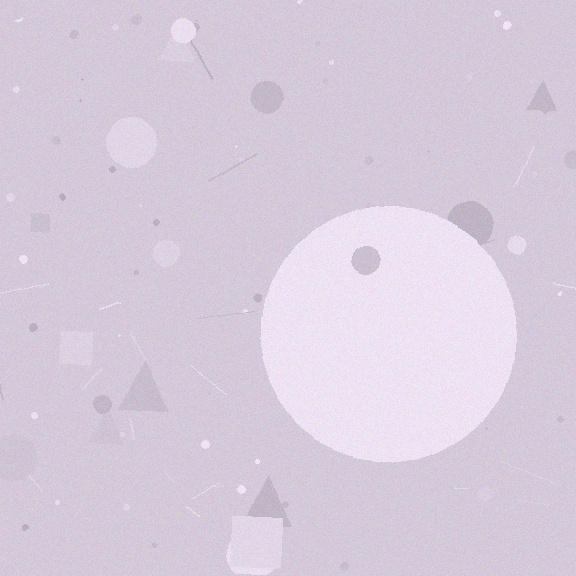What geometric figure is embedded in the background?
A circle is embedded in the background.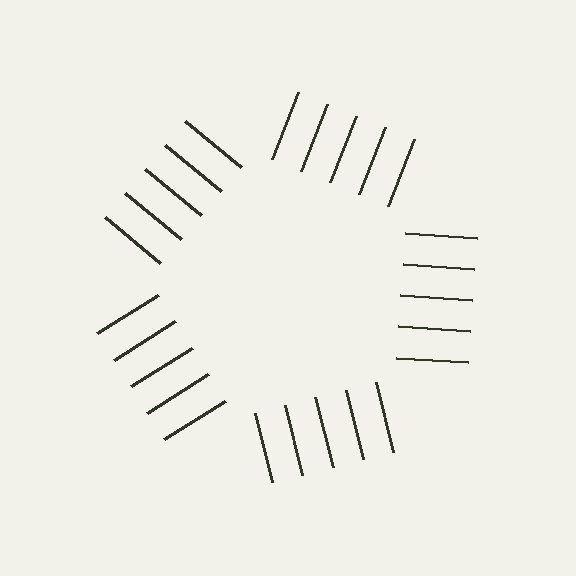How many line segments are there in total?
25 — 5 along each of the 5 edges.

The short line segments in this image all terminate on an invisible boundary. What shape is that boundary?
An illusory pentagon — the line segments terminate on its edges but no continuous stroke is drawn.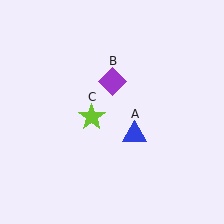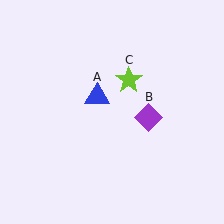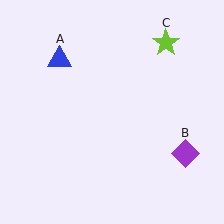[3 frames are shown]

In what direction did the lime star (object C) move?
The lime star (object C) moved up and to the right.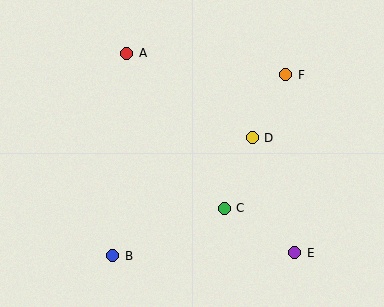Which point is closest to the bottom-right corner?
Point E is closest to the bottom-right corner.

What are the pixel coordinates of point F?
Point F is at (286, 75).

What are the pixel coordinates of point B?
Point B is at (113, 256).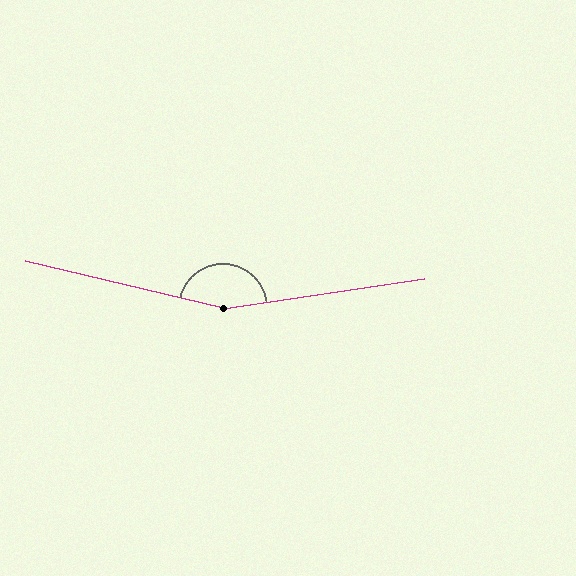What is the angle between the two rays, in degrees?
Approximately 158 degrees.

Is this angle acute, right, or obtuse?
It is obtuse.